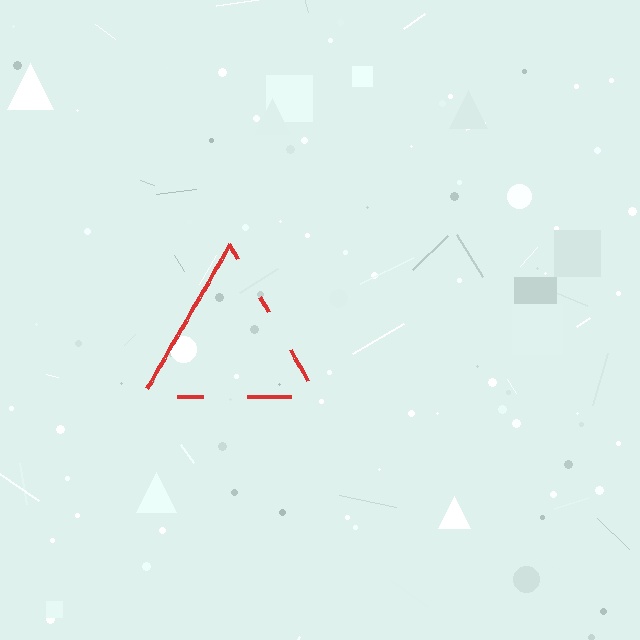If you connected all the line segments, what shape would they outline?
They would outline a triangle.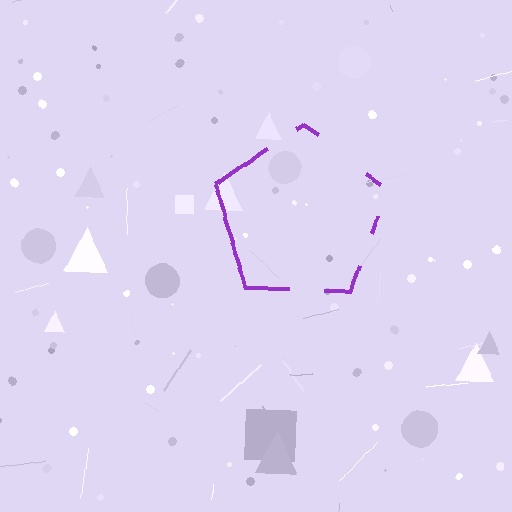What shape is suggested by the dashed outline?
The dashed outline suggests a pentagon.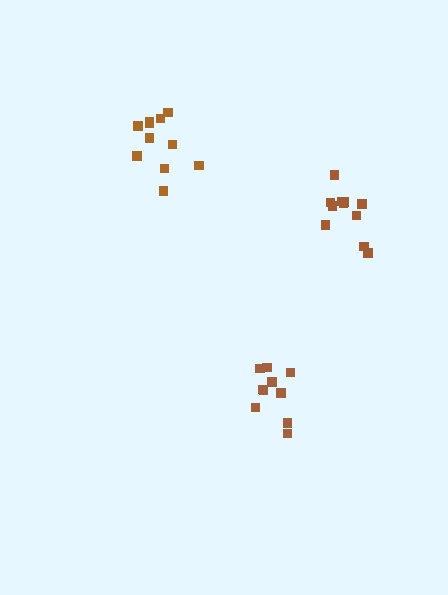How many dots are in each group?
Group 1: 10 dots, Group 2: 11 dots, Group 3: 11 dots (32 total).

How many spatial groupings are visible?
There are 3 spatial groupings.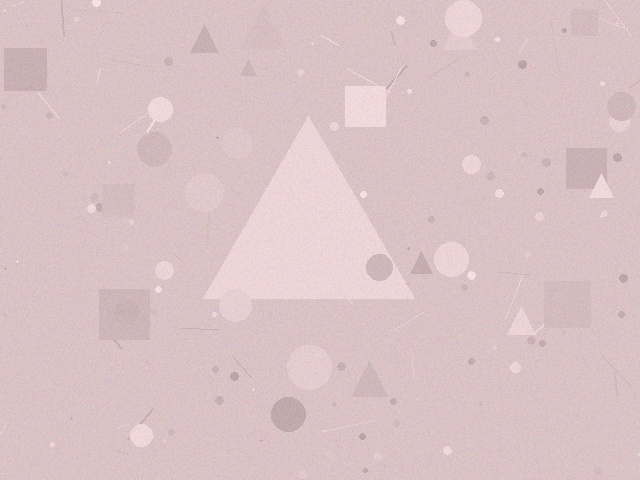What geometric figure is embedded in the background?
A triangle is embedded in the background.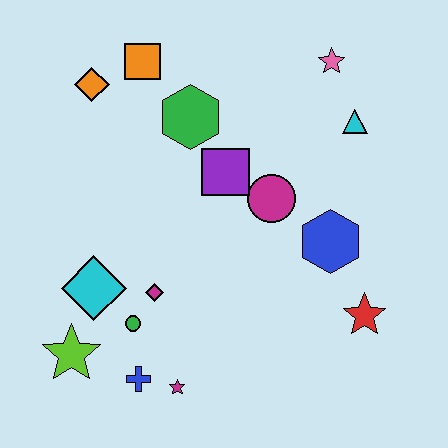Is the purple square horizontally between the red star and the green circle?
Yes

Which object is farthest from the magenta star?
The pink star is farthest from the magenta star.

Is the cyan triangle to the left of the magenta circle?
No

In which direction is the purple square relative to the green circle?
The purple square is above the green circle.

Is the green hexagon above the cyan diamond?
Yes